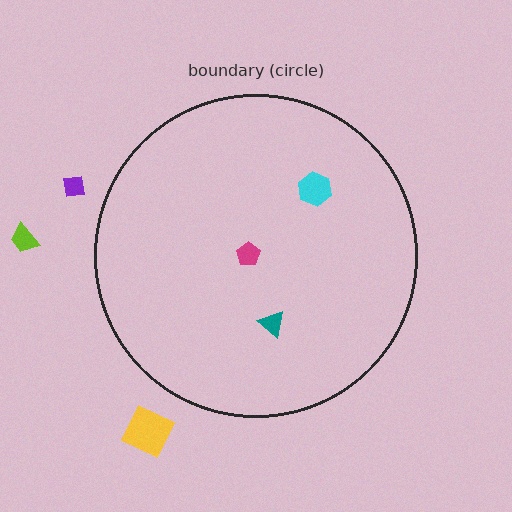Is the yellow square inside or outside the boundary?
Outside.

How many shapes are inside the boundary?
3 inside, 3 outside.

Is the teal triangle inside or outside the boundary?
Inside.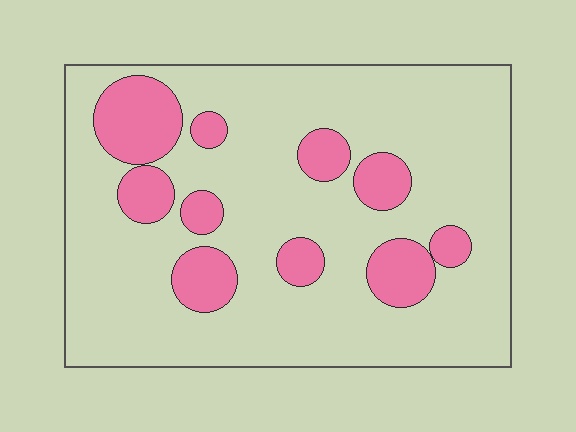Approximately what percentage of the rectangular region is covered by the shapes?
Approximately 20%.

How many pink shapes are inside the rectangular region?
10.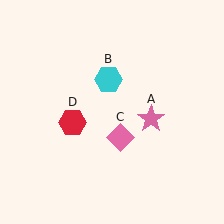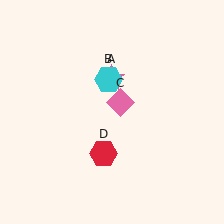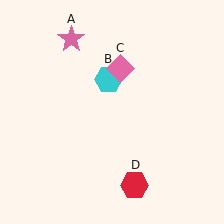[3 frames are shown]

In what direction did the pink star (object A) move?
The pink star (object A) moved up and to the left.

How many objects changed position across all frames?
3 objects changed position: pink star (object A), pink diamond (object C), red hexagon (object D).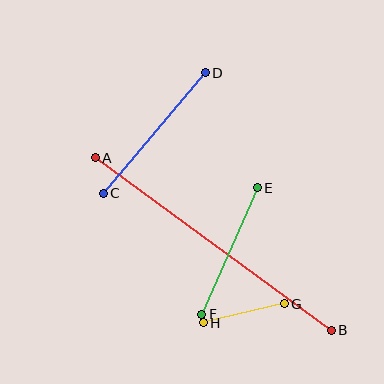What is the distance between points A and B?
The distance is approximately 293 pixels.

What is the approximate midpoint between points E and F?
The midpoint is at approximately (229, 251) pixels.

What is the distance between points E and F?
The distance is approximately 138 pixels.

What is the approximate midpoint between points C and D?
The midpoint is at approximately (154, 133) pixels.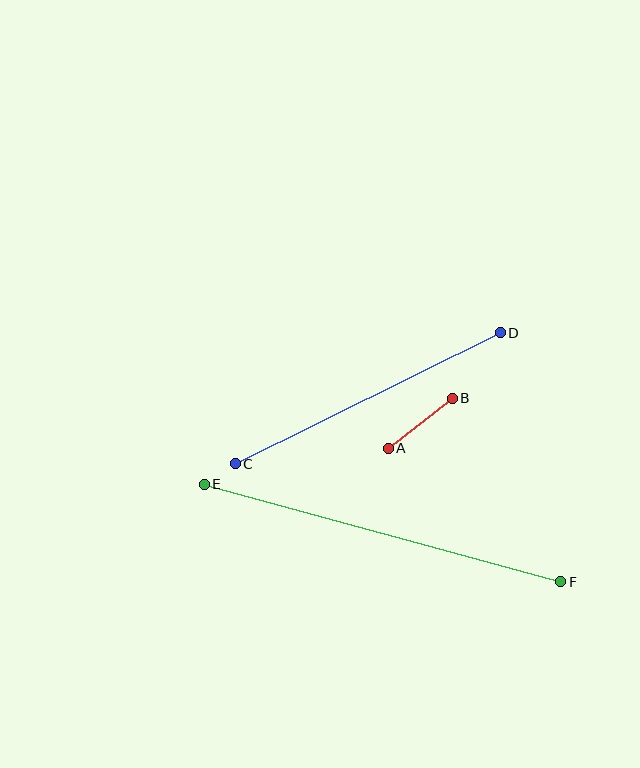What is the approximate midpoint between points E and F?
The midpoint is at approximately (383, 533) pixels.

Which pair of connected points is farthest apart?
Points E and F are farthest apart.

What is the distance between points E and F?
The distance is approximately 369 pixels.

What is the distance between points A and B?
The distance is approximately 81 pixels.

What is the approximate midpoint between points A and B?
The midpoint is at approximately (420, 423) pixels.